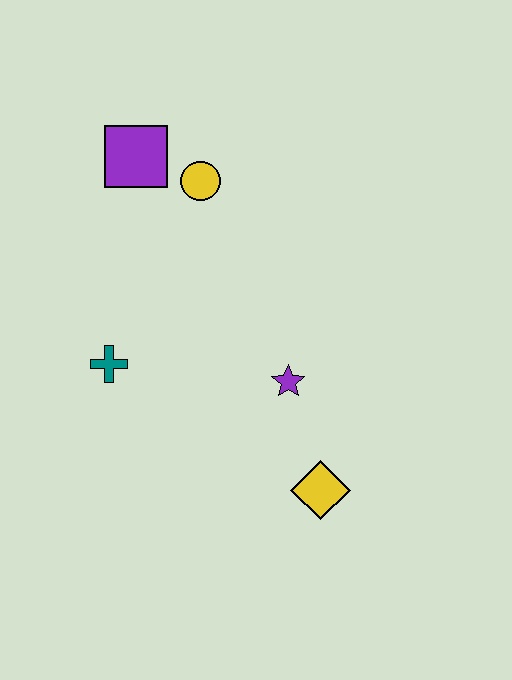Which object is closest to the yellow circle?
The purple square is closest to the yellow circle.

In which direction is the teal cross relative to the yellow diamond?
The teal cross is to the left of the yellow diamond.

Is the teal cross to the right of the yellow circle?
No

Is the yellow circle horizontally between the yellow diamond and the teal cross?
Yes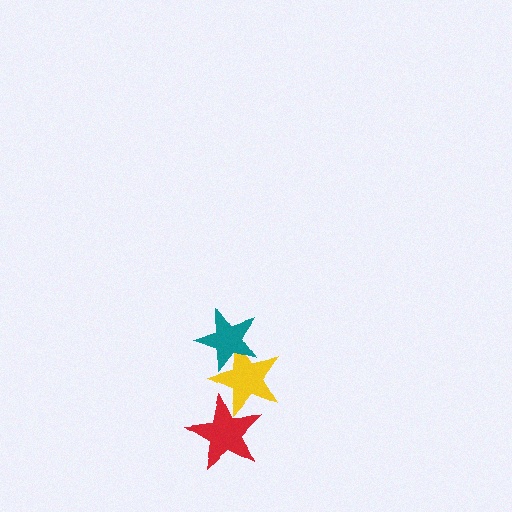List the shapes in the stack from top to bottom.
From top to bottom: the teal star, the yellow star, the red star.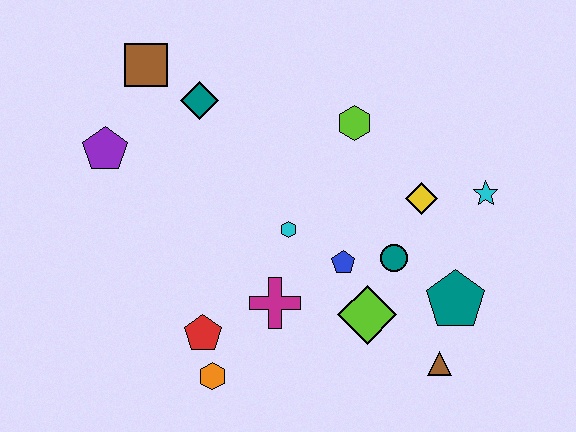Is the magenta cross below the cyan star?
Yes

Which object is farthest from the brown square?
The brown triangle is farthest from the brown square.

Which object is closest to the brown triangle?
The teal pentagon is closest to the brown triangle.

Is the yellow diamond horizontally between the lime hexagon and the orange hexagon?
No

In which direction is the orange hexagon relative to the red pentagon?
The orange hexagon is below the red pentagon.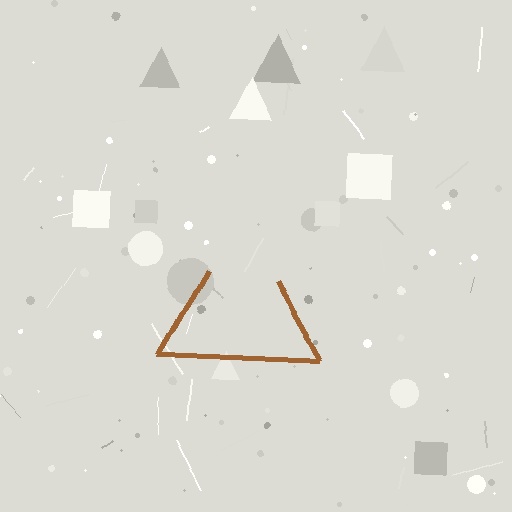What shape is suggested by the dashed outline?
The dashed outline suggests a triangle.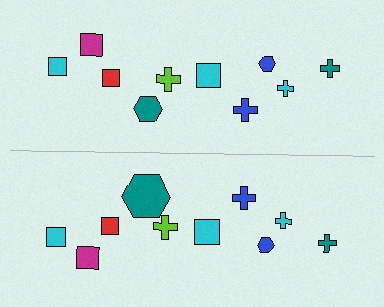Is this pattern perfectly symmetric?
No, the pattern is not perfectly symmetric. The teal hexagon on the bottom side has a different size than its mirror counterpart.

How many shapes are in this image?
There are 20 shapes in this image.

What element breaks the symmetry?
The teal hexagon on the bottom side has a different size than its mirror counterpart.